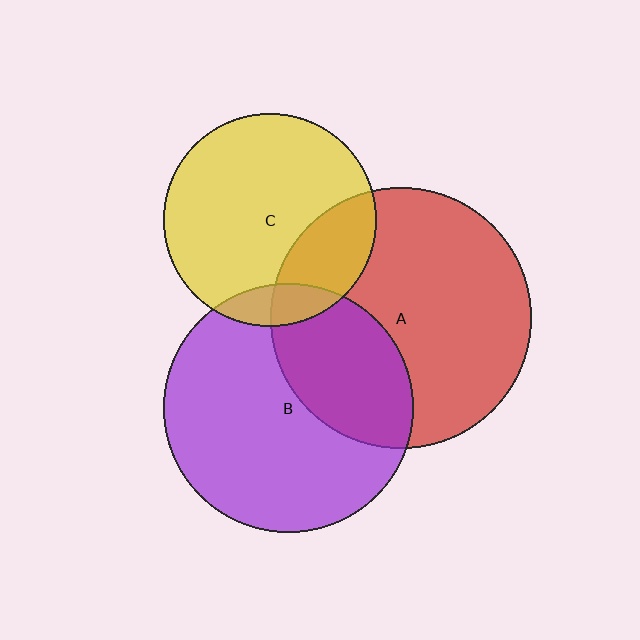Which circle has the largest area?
Circle A (red).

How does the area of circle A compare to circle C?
Approximately 1.5 times.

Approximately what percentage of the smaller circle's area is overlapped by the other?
Approximately 25%.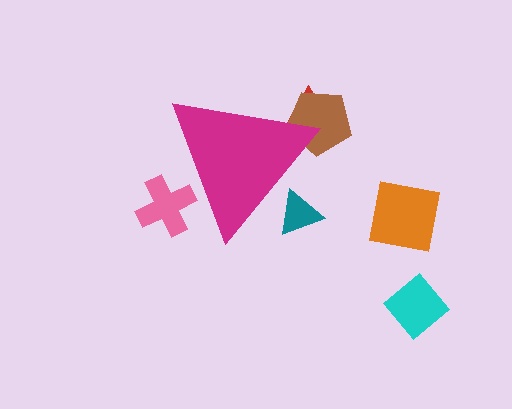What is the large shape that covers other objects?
A magenta triangle.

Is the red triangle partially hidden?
Yes, the red triangle is partially hidden behind the magenta triangle.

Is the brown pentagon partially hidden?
Yes, the brown pentagon is partially hidden behind the magenta triangle.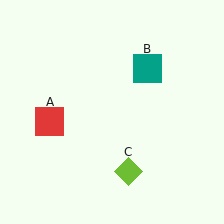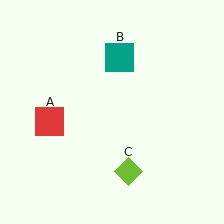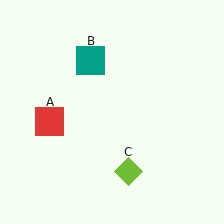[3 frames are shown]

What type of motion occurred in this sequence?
The teal square (object B) rotated counterclockwise around the center of the scene.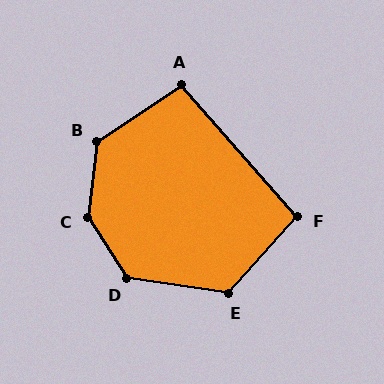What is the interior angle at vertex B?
Approximately 131 degrees (obtuse).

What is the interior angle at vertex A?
Approximately 97 degrees (obtuse).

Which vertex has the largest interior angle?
C, at approximately 140 degrees.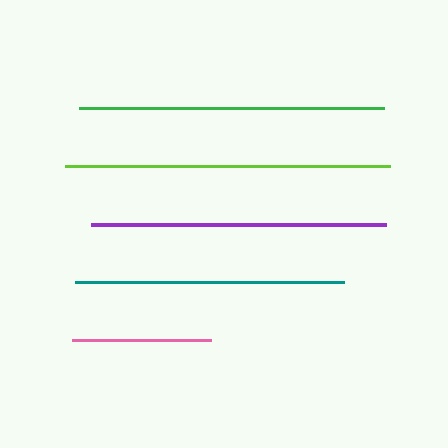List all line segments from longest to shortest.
From longest to shortest: lime, green, purple, teal, pink.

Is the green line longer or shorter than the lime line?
The lime line is longer than the green line.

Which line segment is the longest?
The lime line is the longest at approximately 325 pixels.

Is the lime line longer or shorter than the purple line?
The lime line is longer than the purple line.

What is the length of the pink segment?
The pink segment is approximately 138 pixels long.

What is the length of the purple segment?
The purple segment is approximately 296 pixels long.